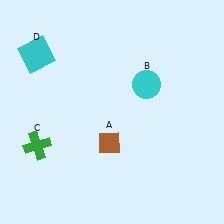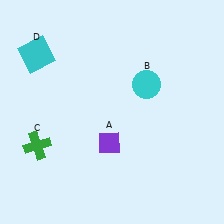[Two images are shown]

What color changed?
The diamond (A) changed from brown in Image 1 to purple in Image 2.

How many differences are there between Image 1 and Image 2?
There is 1 difference between the two images.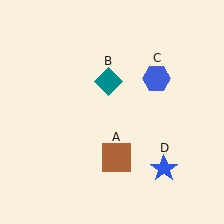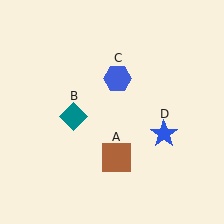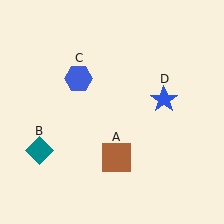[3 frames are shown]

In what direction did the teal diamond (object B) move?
The teal diamond (object B) moved down and to the left.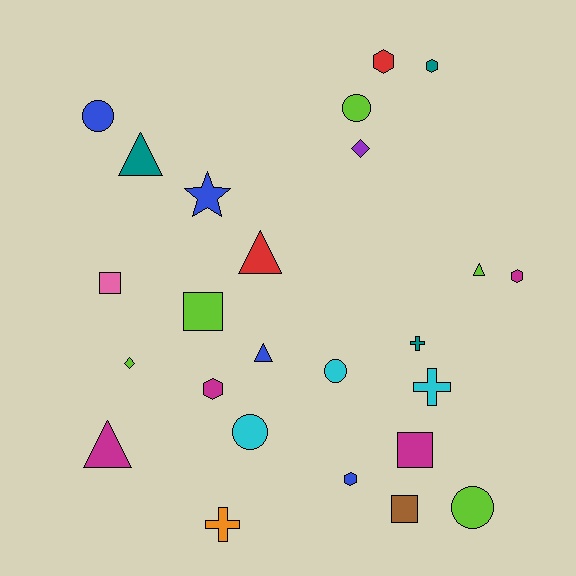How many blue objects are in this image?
There are 4 blue objects.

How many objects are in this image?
There are 25 objects.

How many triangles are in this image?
There are 5 triangles.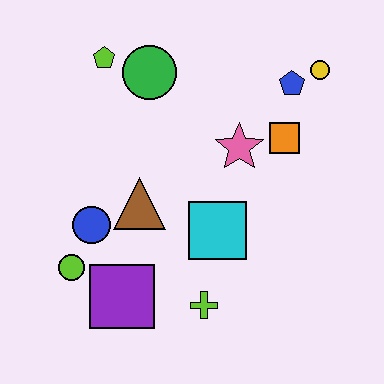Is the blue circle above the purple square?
Yes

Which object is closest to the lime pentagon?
The green circle is closest to the lime pentagon.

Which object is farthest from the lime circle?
The yellow circle is farthest from the lime circle.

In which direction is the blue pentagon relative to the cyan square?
The blue pentagon is above the cyan square.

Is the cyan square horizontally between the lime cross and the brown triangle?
No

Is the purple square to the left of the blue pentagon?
Yes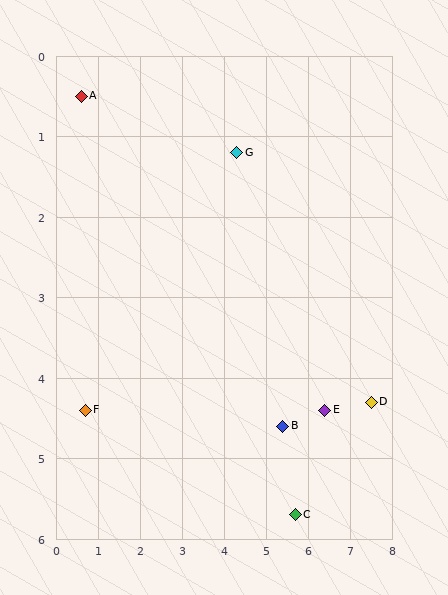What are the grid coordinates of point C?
Point C is at approximately (5.7, 5.7).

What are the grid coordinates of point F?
Point F is at approximately (0.7, 4.4).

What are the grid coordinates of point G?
Point G is at approximately (4.3, 1.2).